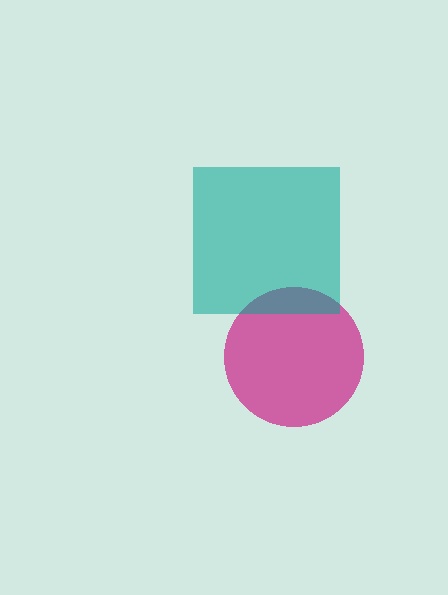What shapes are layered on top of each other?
The layered shapes are: a magenta circle, a teal square.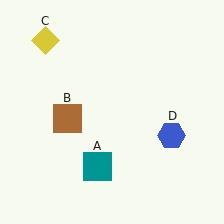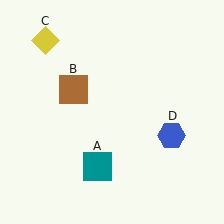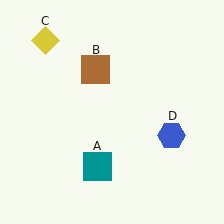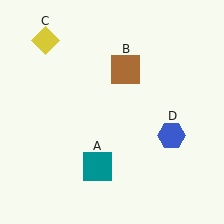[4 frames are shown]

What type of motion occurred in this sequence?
The brown square (object B) rotated clockwise around the center of the scene.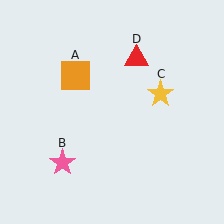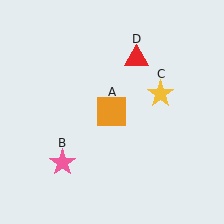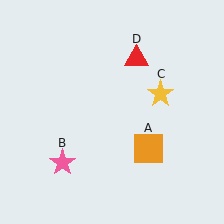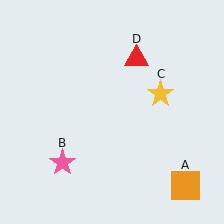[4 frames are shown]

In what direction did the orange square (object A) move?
The orange square (object A) moved down and to the right.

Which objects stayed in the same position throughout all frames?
Pink star (object B) and yellow star (object C) and red triangle (object D) remained stationary.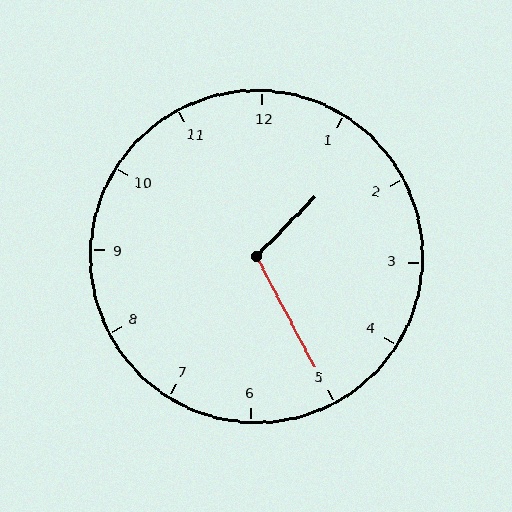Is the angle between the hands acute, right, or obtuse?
It is obtuse.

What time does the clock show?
1:25.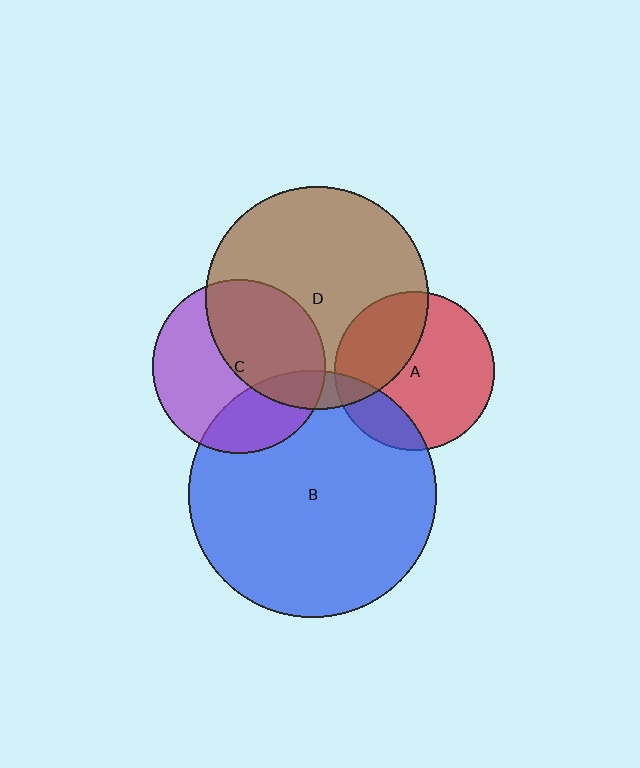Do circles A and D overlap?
Yes.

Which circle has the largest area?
Circle B (blue).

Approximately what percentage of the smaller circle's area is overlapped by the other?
Approximately 35%.